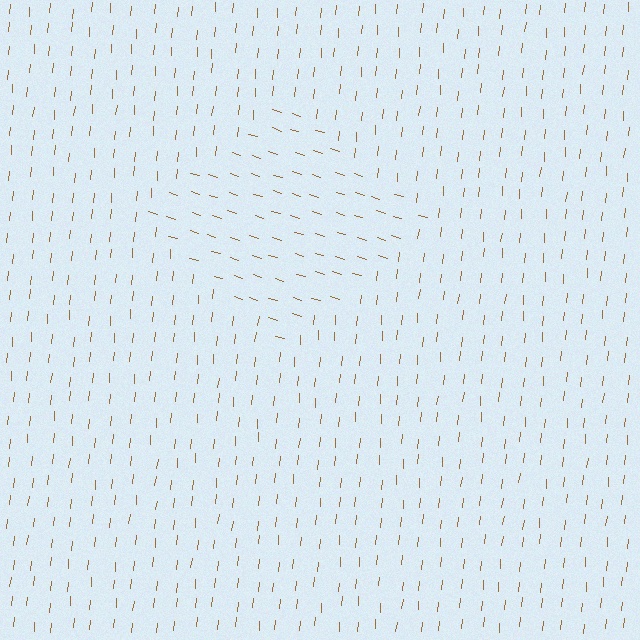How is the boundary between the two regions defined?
The boundary is defined purely by a change in line orientation (approximately 78 degrees difference). All lines are the same color and thickness.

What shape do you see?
I see a diamond.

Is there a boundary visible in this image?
Yes, there is a texture boundary formed by a change in line orientation.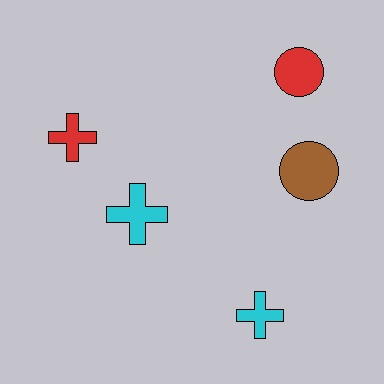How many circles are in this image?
There are 2 circles.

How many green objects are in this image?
There are no green objects.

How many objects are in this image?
There are 5 objects.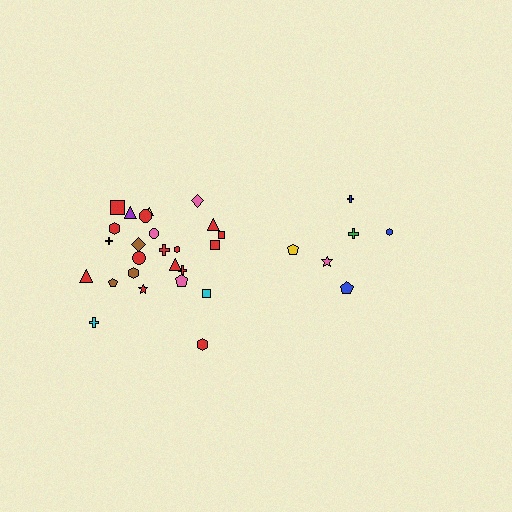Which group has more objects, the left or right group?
The left group.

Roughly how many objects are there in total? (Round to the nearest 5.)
Roughly 30 objects in total.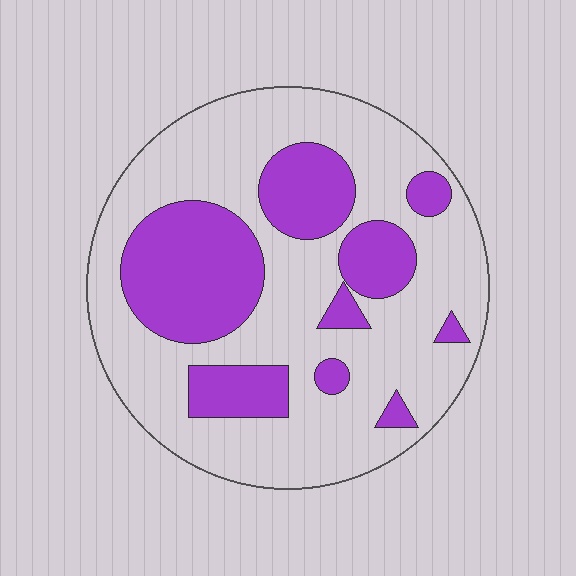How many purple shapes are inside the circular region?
9.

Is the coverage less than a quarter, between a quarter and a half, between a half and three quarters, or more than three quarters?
Between a quarter and a half.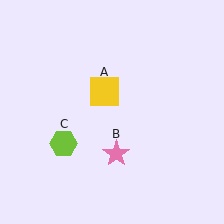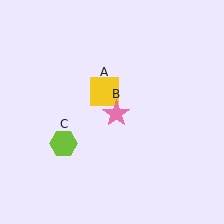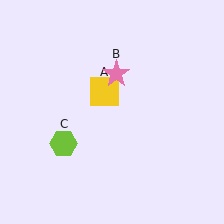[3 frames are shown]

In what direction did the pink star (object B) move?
The pink star (object B) moved up.